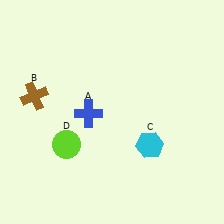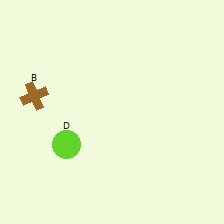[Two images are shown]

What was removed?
The blue cross (A), the cyan hexagon (C) were removed in Image 2.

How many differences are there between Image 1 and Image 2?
There are 2 differences between the two images.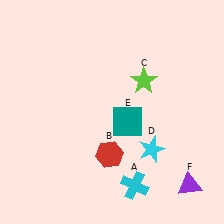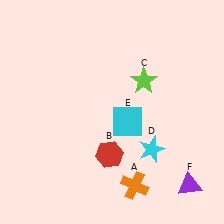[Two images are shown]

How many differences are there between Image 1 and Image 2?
There are 2 differences between the two images.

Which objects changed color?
A changed from cyan to orange. E changed from teal to cyan.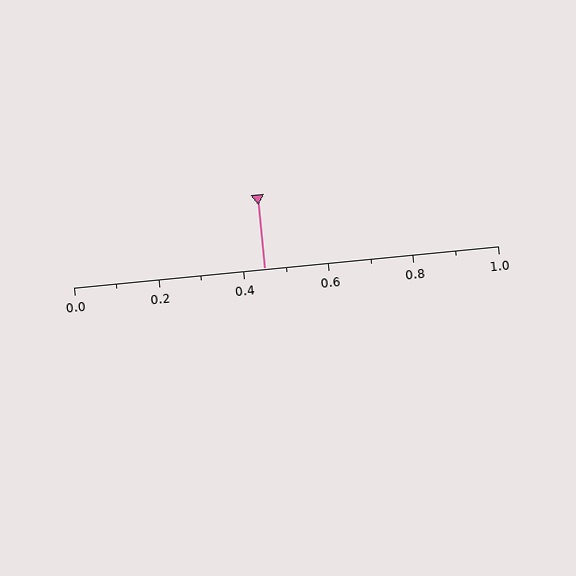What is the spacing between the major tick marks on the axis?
The major ticks are spaced 0.2 apart.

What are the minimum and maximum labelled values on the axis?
The axis runs from 0.0 to 1.0.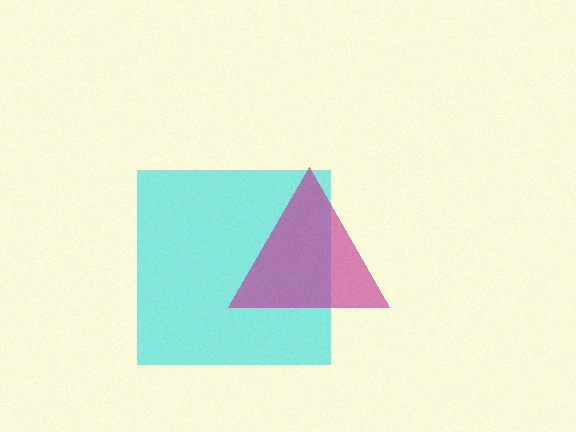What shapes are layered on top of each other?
The layered shapes are: a cyan square, a magenta triangle.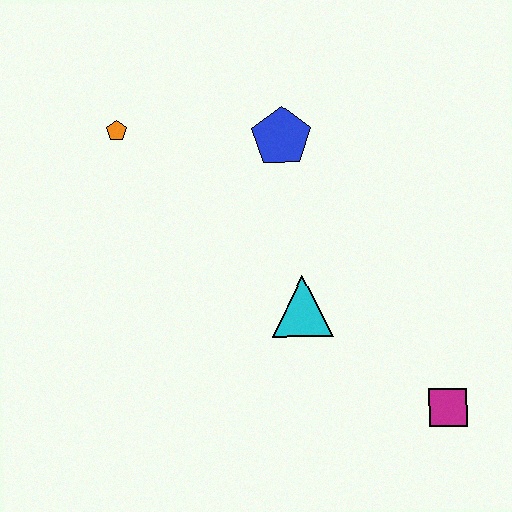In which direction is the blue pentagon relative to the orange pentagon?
The blue pentagon is to the right of the orange pentagon.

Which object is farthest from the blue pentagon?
The magenta square is farthest from the blue pentagon.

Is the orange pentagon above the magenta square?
Yes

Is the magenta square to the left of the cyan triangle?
No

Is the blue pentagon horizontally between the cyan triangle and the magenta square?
No